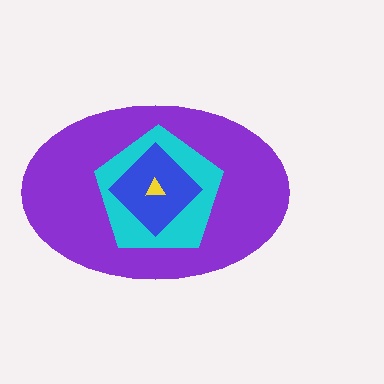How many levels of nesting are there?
4.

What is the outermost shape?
The purple ellipse.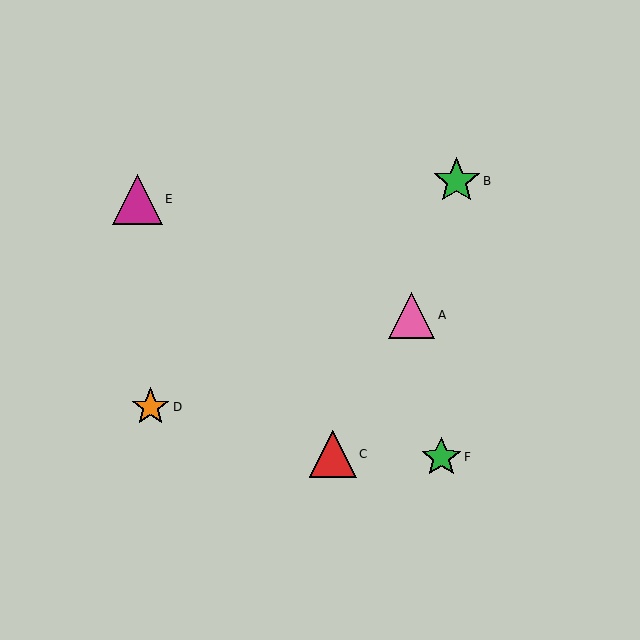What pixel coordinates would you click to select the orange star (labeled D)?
Click at (151, 407) to select the orange star D.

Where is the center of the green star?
The center of the green star is at (457, 181).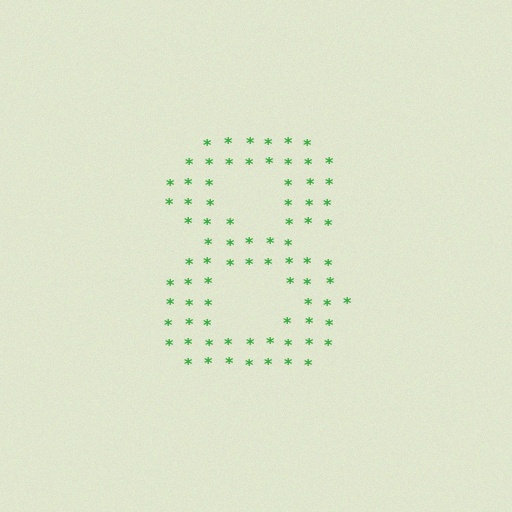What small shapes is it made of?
It is made of small asterisks.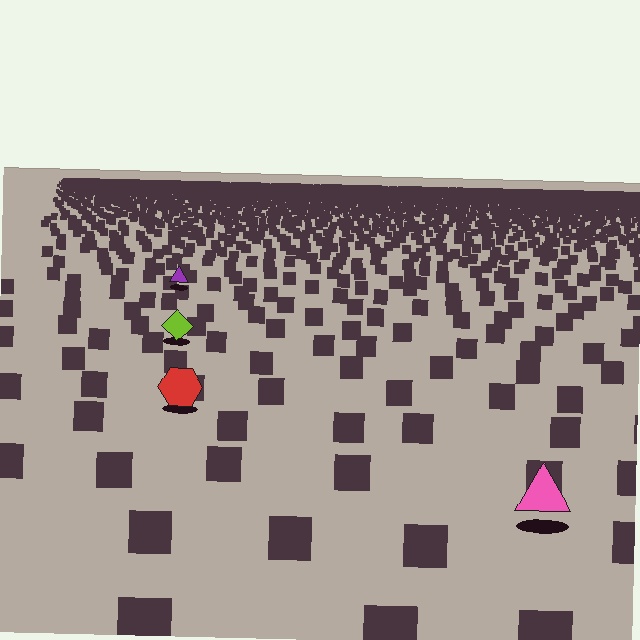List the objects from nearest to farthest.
From nearest to farthest: the pink triangle, the red hexagon, the lime diamond, the purple triangle.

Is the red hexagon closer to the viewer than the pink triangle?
No. The pink triangle is closer — you can tell from the texture gradient: the ground texture is coarser near it.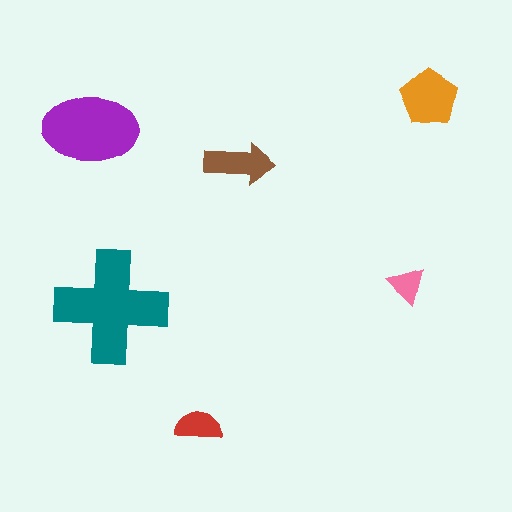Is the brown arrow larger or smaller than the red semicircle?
Larger.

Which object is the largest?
The teal cross.